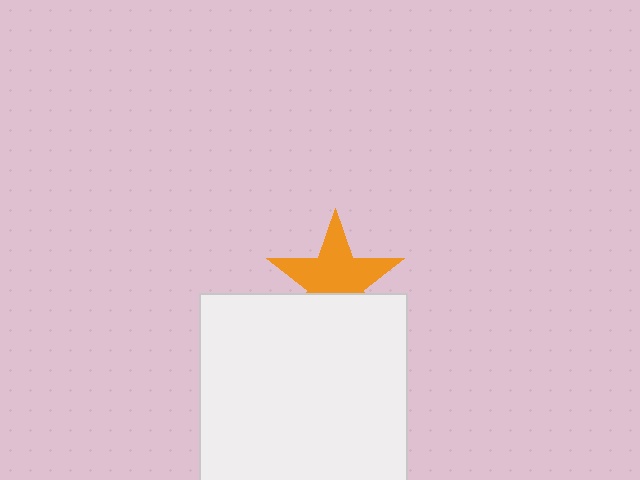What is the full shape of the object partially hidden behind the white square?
The partially hidden object is an orange star.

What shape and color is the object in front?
The object in front is a white square.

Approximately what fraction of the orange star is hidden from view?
Roughly 33% of the orange star is hidden behind the white square.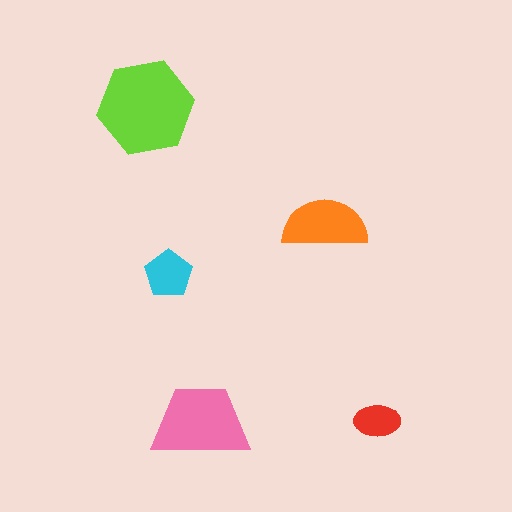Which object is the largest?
The lime hexagon.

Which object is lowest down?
The red ellipse is bottommost.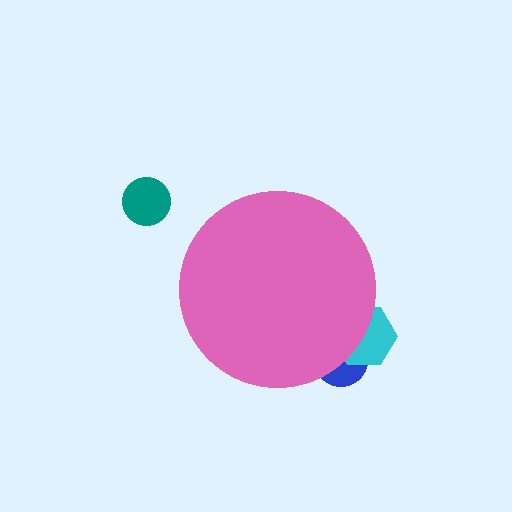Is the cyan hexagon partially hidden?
Yes, the cyan hexagon is partially hidden behind the pink circle.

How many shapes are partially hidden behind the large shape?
2 shapes are partially hidden.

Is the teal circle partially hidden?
No, the teal circle is fully visible.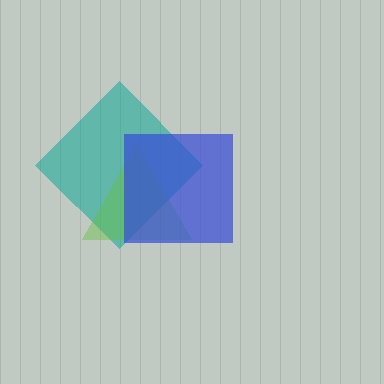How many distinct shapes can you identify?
There are 3 distinct shapes: a teal diamond, a lime triangle, a blue square.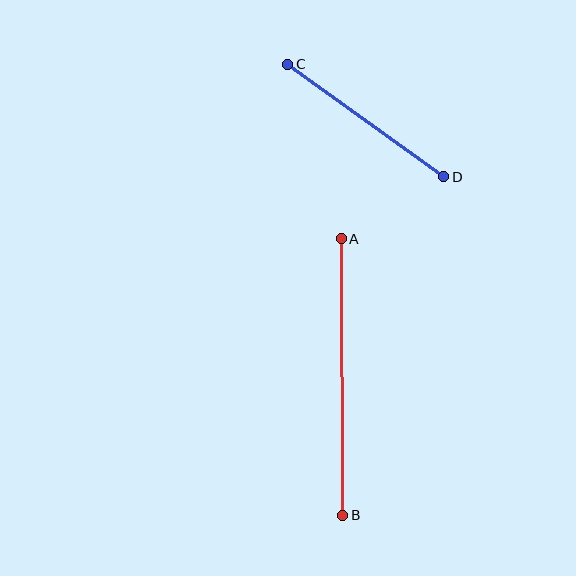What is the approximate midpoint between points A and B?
The midpoint is at approximately (342, 377) pixels.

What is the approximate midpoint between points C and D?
The midpoint is at approximately (366, 121) pixels.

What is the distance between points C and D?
The distance is approximately 192 pixels.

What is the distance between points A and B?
The distance is approximately 277 pixels.